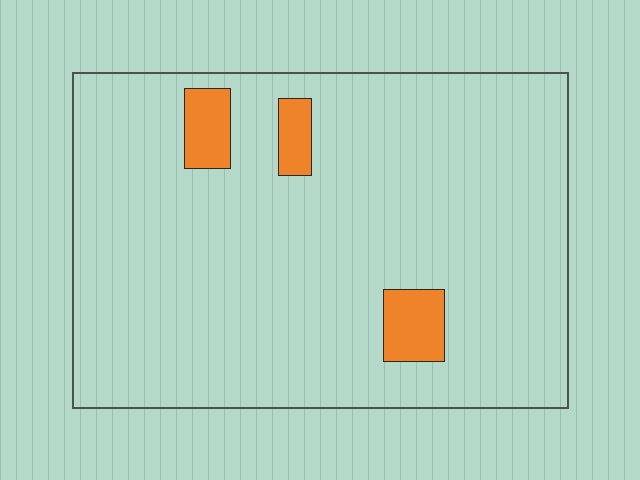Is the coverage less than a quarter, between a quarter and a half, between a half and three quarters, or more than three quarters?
Less than a quarter.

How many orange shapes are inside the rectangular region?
3.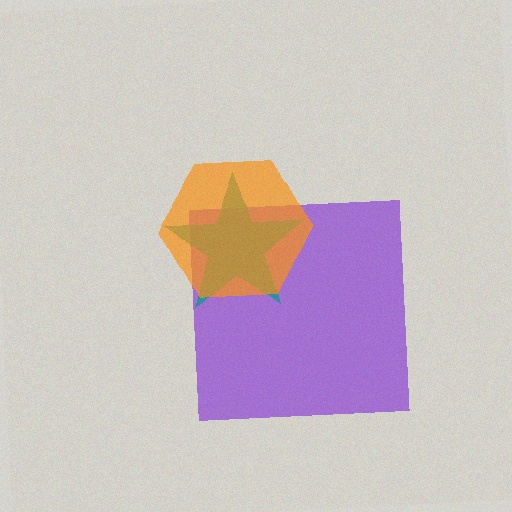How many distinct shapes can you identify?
There are 3 distinct shapes: a purple square, a teal star, an orange hexagon.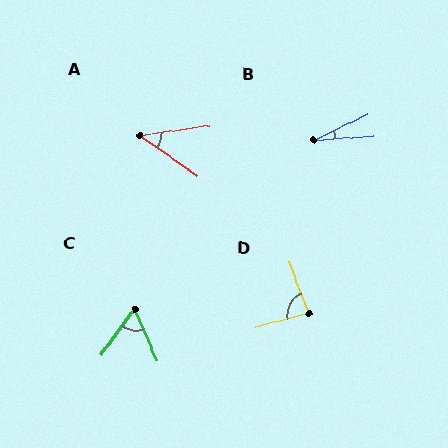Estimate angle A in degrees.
Approximately 44 degrees.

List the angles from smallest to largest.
B (22°), A (44°), C (59°), D (84°).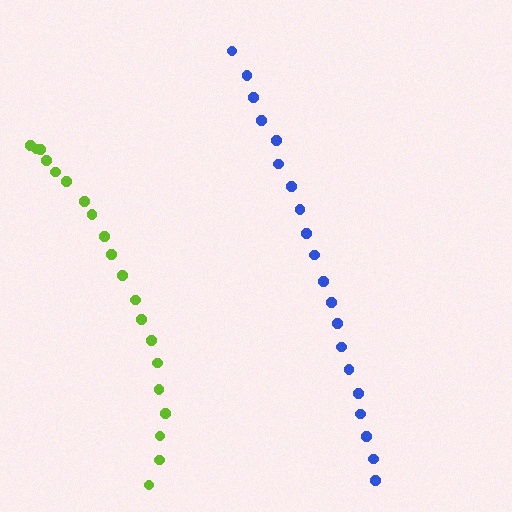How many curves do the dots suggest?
There are 2 distinct paths.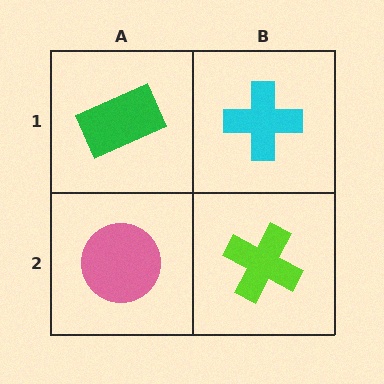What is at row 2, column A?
A pink circle.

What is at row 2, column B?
A lime cross.